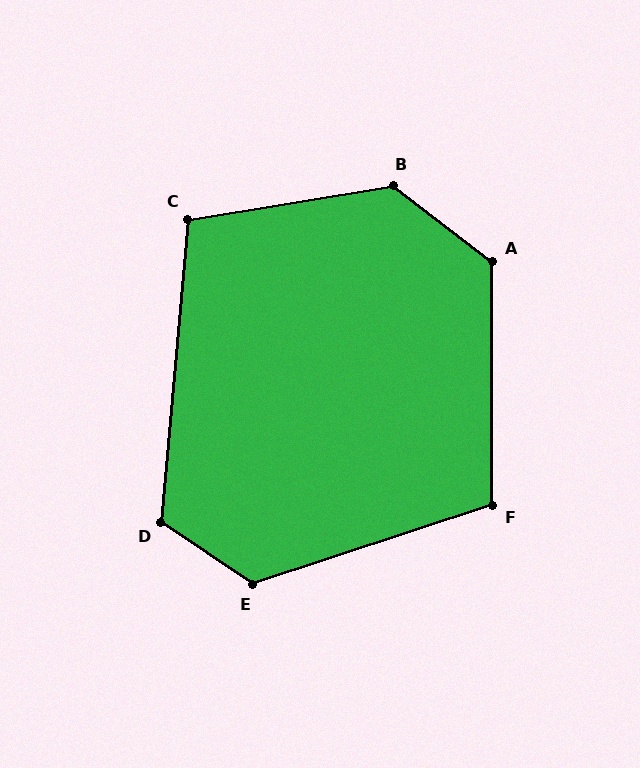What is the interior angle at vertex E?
Approximately 128 degrees (obtuse).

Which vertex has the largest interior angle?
B, at approximately 133 degrees.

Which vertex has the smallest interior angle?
C, at approximately 104 degrees.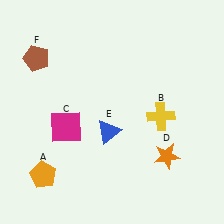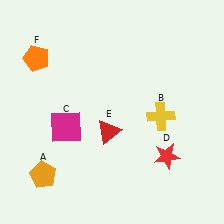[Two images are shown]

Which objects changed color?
D changed from orange to red. E changed from blue to red. F changed from brown to orange.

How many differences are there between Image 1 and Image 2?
There are 3 differences between the two images.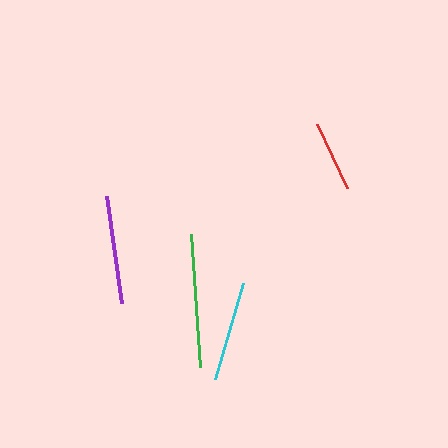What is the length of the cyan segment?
The cyan segment is approximately 100 pixels long.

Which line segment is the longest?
The green line is the longest at approximately 133 pixels.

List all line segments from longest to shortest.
From longest to shortest: green, purple, cyan, red.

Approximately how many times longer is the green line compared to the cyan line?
The green line is approximately 1.3 times the length of the cyan line.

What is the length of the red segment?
The red segment is approximately 71 pixels long.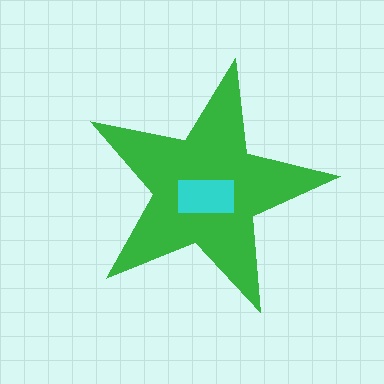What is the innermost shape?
The cyan rectangle.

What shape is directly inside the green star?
The cyan rectangle.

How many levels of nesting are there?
2.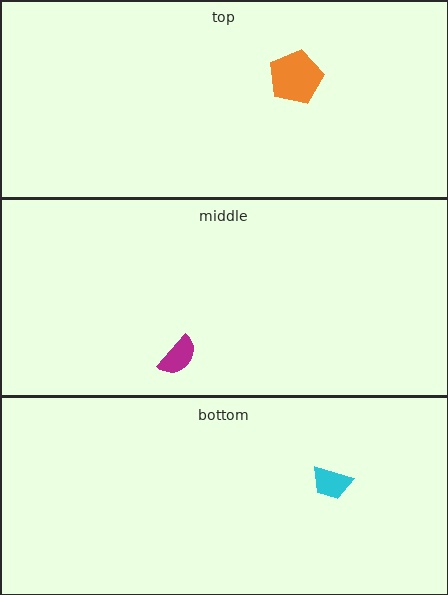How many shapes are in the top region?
1.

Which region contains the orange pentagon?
The top region.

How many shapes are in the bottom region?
1.